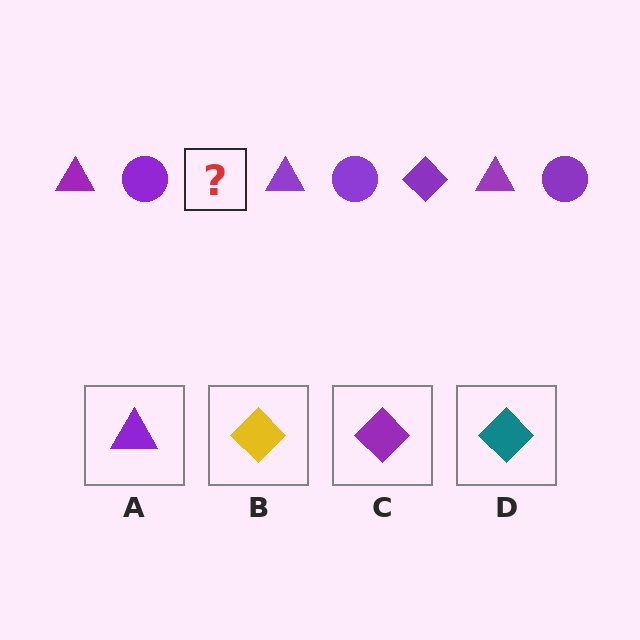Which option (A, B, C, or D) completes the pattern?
C.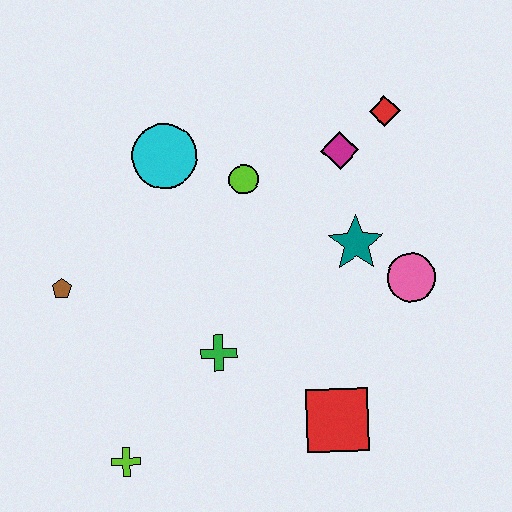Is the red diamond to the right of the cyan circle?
Yes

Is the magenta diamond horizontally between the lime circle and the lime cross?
No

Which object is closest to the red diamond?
The magenta diamond is closest to the red diamond.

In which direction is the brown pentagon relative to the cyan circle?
The brown pentagon is below the cyan circle.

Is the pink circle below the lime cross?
No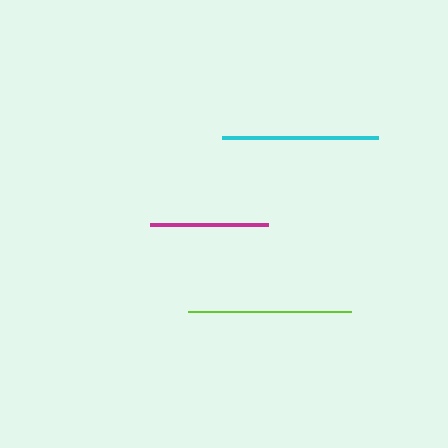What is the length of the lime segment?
The lime segment is approximately 163 pixels long.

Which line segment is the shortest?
The magenta line is the shortest at approximately 118 pixels.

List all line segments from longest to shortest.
From longest to shortest: lime, cyan, magenta.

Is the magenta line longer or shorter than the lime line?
The lime line is longer than the magenta line.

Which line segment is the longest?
The lime line is the longest at approximately 163 pixels.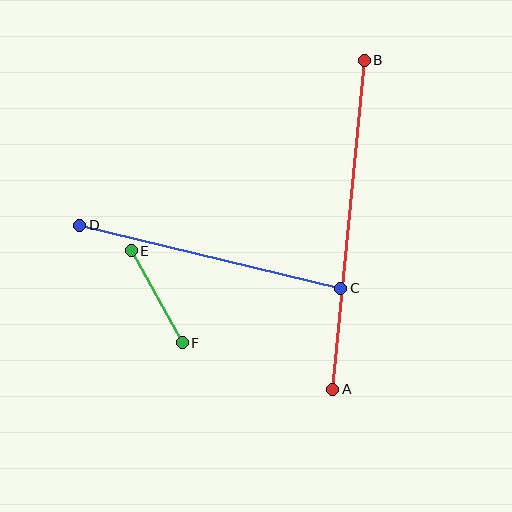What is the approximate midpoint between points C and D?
The midpoint is at approximately (210, 257) pixels.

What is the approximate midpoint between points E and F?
The midpoint is at approximately (157, 297) pixels.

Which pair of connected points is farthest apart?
Points A and B are farthest apart.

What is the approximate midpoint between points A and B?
The midpoint is at approximately (349, 225) pixels.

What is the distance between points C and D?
The distance is approximately 269 pixels.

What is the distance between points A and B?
The distance is approximately 331 pixels.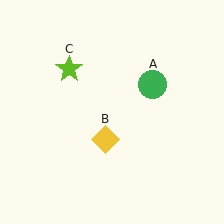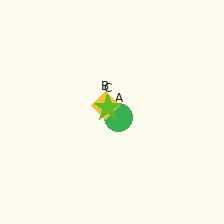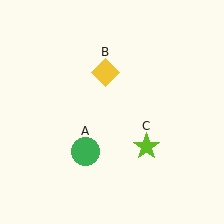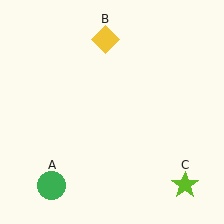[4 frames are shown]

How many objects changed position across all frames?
3 objects changed position: green circle (object A), yellow diamond (object B), lime star (object C).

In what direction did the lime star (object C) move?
The lime star (object C) moved down and to the right.